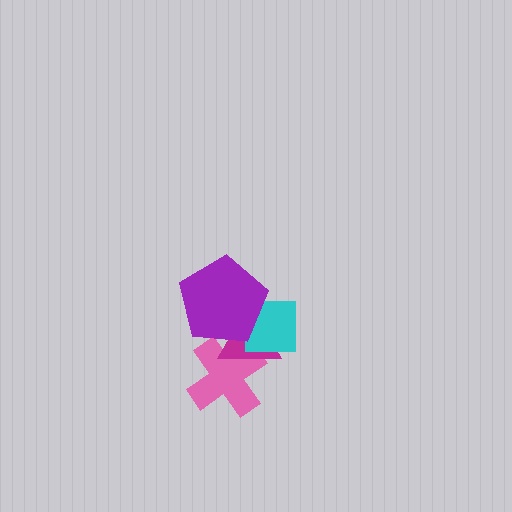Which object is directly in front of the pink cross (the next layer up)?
The magenta triangle is directly in front of the pink cross.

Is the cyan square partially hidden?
Yes, it is partially covered by another shape.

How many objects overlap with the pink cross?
3 objects overlap with the pink cross.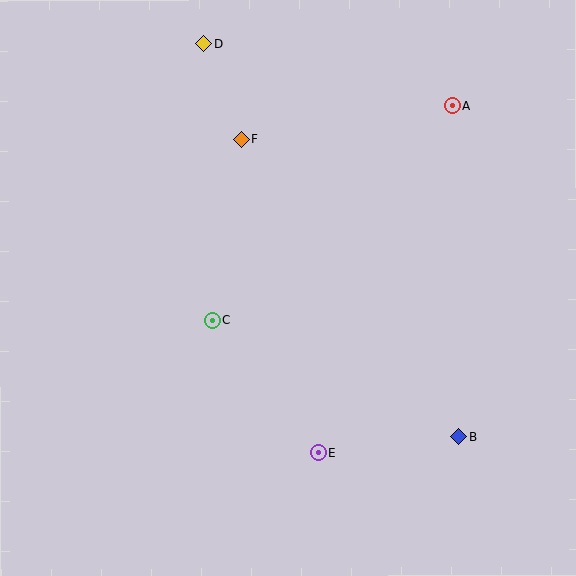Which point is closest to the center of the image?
Point C at (212, 321) is closest to the center.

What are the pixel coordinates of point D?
Point D is at (203, 44).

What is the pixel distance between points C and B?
The distance between C and B is 273 pixels.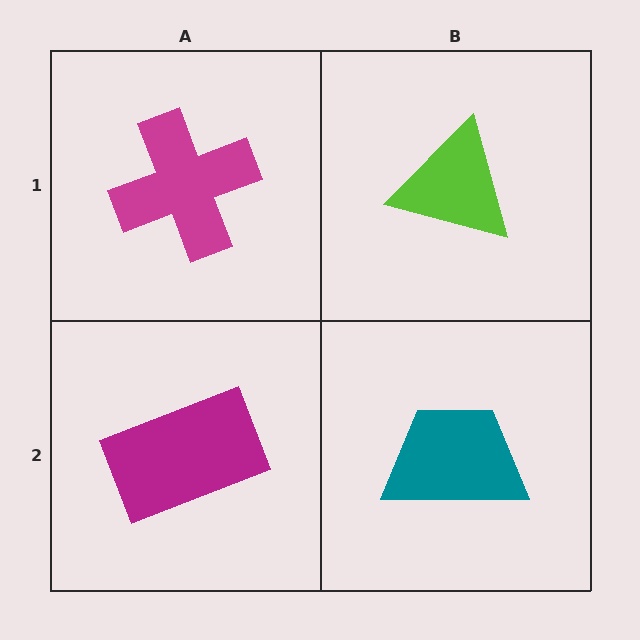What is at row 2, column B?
A teal trapezoid.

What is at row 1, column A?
A magenta cross.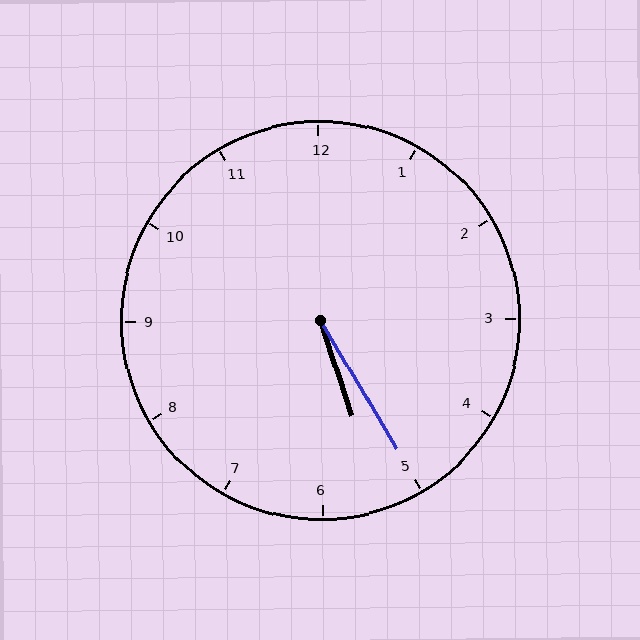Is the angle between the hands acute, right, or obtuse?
It is acute.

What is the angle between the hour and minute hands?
Approximately 12 degrees.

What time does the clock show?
5:25.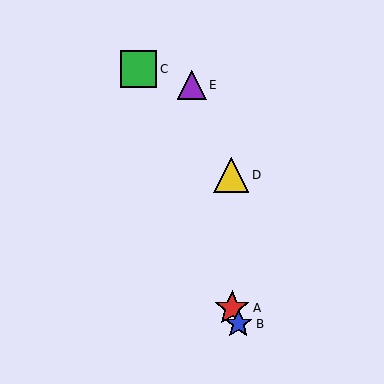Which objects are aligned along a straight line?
Objects A, B, C are aligned along a straight line.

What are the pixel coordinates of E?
Object E is at (192, 85).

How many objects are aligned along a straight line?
3 objects (A, B, C) are aligned along a straight line.